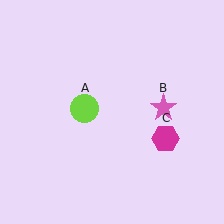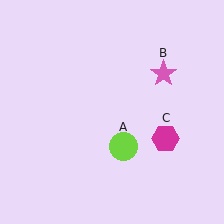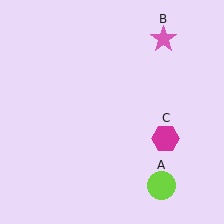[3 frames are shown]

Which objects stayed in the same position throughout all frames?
Magenta hexagon (object C) remained stationary.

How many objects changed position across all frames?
2 objects changed position: lime circle (object A), pink star (object B).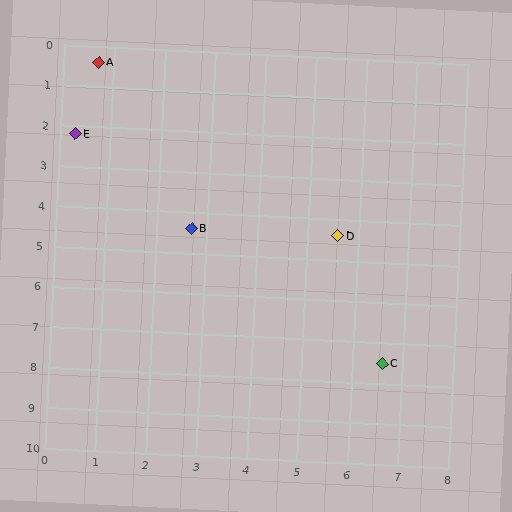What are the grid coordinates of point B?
Point B is at approximately (2.7, 4.4).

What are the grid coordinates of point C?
Point C is at approximately (6.6, 7.5).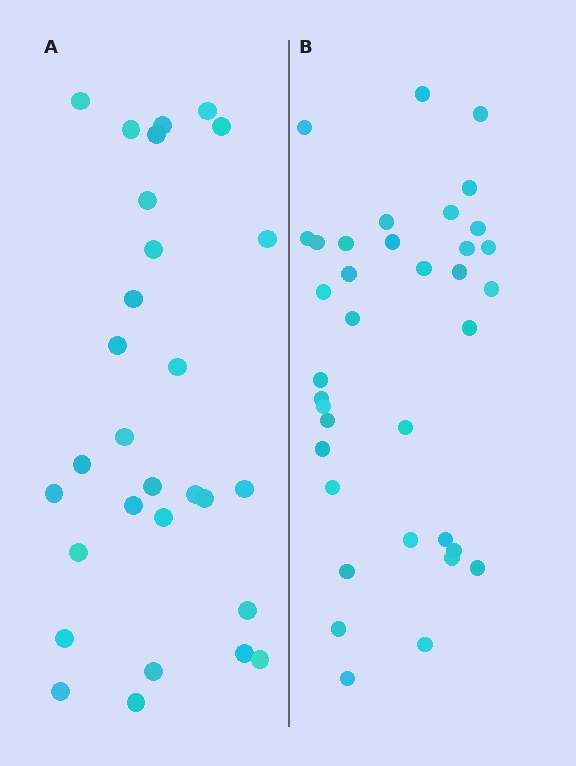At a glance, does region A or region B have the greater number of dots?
Region B (the right region) has more dots.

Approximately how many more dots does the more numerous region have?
Region B has roughly 8 or so more dots than region A.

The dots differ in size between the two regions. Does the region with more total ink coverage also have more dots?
No. Region A has more total ink coverage because its dots are larger, but region B actually contains more individual dots. Total area can be misleading — the number of items is what matters here.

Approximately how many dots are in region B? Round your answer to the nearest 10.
About 40 dots. (The exact count is 36, which rounds to 40.)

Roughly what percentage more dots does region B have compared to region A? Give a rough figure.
About 25% more.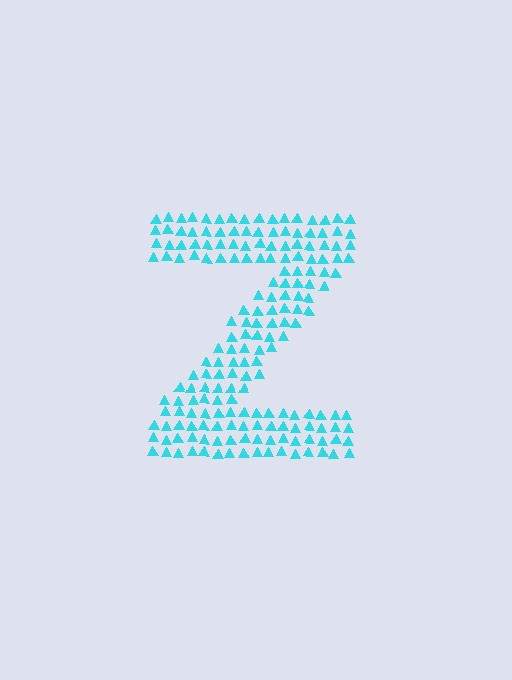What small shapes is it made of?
It is made of small triangles.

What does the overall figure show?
The overall figure shows the letter Z.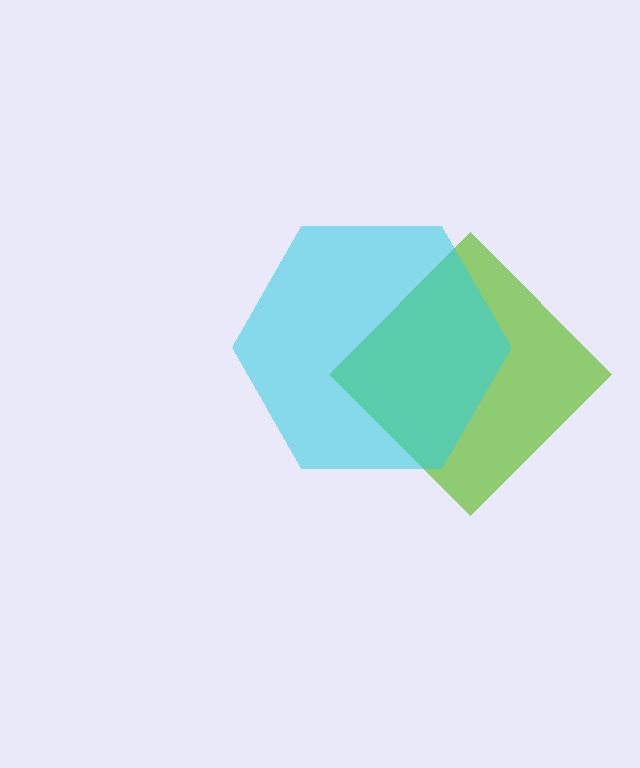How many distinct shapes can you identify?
There are 2 distinct shapes: a lime diamond, a cyan hexagon.